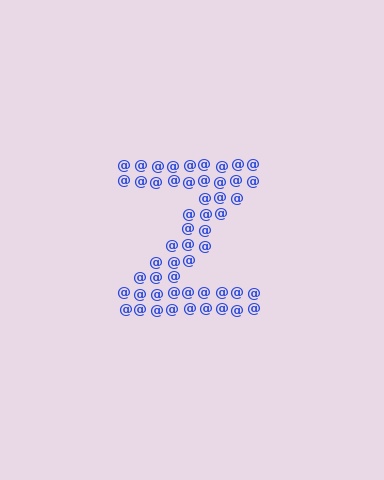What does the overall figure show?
The overall figure shows the letter Z.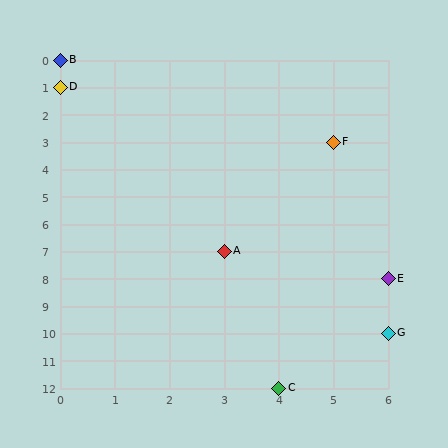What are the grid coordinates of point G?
Point G is at grid coordinates (6, 10).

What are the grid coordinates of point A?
Point A is at grid coordinates (3, 7).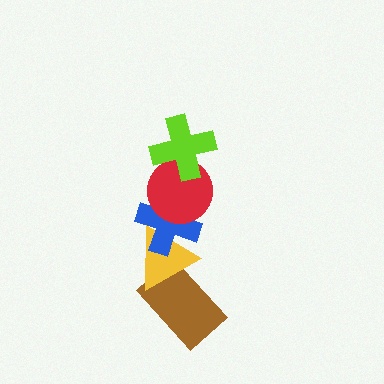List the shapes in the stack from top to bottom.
From top to bottom: the lime cross, the red circle, the blue cross, the yellow triangle, the brown rectangle.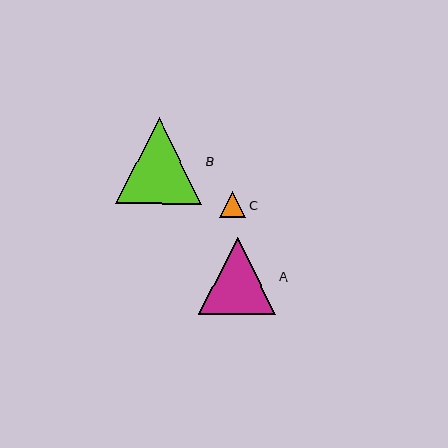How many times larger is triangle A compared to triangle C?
Triangle A is approximately 3.0 times the size of triangle C.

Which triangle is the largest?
Triangle B is the largest with a size of approximately 86 pixels.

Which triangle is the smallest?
Triangle C is the smallest with a size of approximately 26 pixels.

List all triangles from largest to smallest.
From largest to smallest: B, A, C.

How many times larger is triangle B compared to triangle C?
Triangle B is approximately 3.3 times the size of triangle C.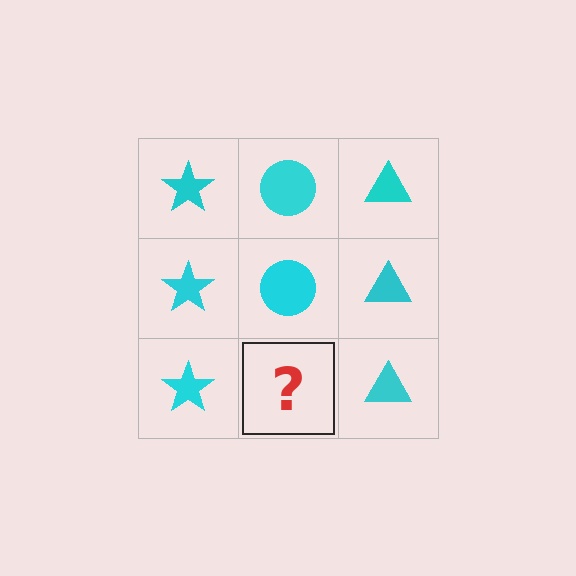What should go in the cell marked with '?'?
The missing cell should contain a cyan circle.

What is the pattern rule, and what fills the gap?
The rule is that each column has a consistent shape. The gap should be filled with a cyan circle.